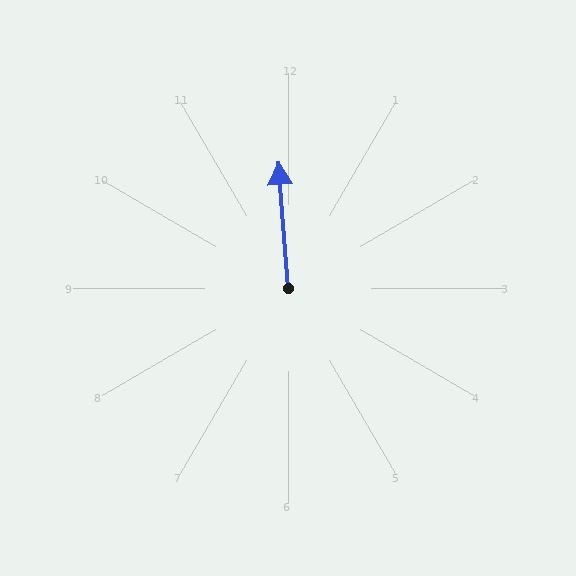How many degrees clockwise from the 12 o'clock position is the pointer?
Approximately 355 degrees.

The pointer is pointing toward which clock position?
Roughly 12 o'clock.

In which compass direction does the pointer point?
North.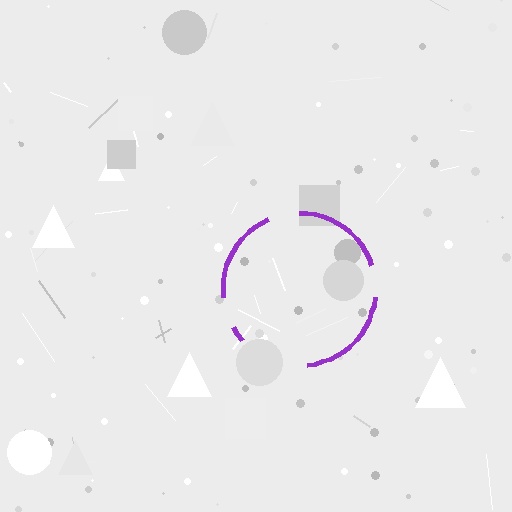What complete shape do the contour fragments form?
The contour fragments form a circle.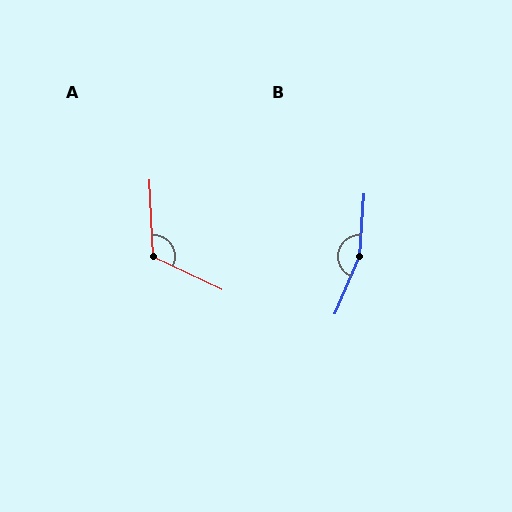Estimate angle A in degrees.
Approximately 118 degrees.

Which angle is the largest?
B, at approximately 161 degrees.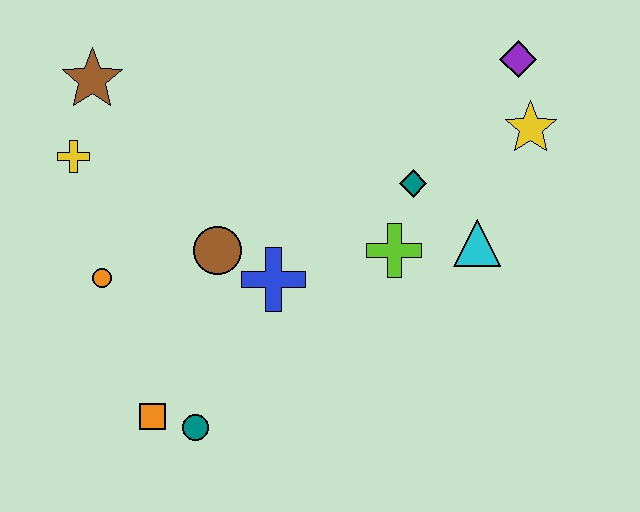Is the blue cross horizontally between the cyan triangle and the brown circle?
Yes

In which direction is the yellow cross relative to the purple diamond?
The yellow cross is to the left of the purple diamond.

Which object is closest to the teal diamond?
The lime cross is closest to the teal diamond.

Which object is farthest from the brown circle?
The purple diamond is farthest from the brown circle.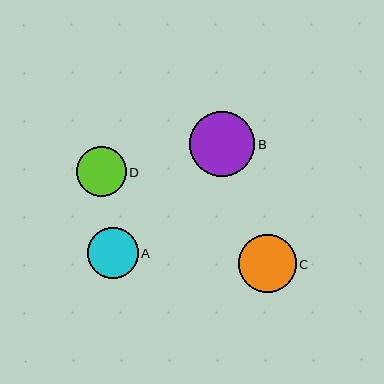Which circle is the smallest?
Circle D is the smallest with a size of approximately 50 pixels.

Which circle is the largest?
Circle B is the largest with a size of approximately 65 pixels.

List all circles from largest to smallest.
From largest to smallest: B, C, A, D.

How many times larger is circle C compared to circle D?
Circle C is approximately 1.2 times the size of circle D.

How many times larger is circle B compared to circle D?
Circle B is approximately 1.3 times the size of circle D.